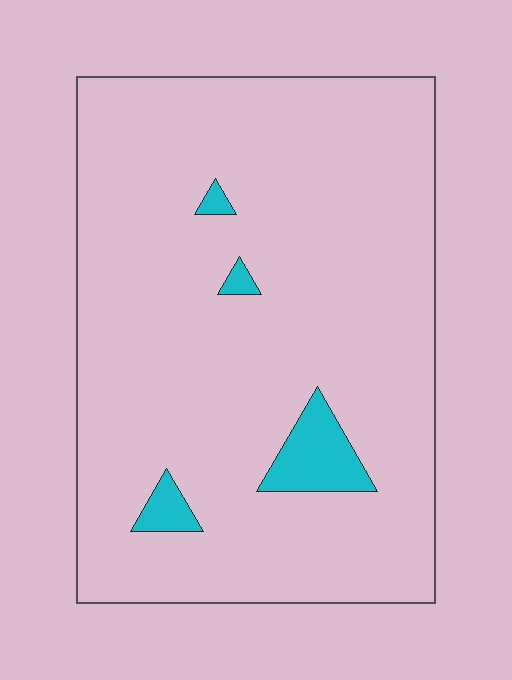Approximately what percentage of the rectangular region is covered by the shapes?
Approximately 5%.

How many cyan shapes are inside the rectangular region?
4.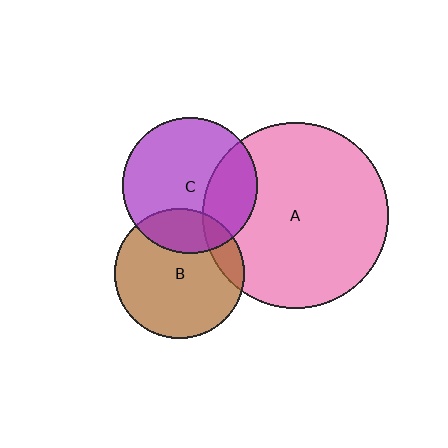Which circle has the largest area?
Circle A (pink).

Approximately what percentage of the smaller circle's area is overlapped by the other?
Approximately 30%.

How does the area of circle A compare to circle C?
Approximately 1.9 times.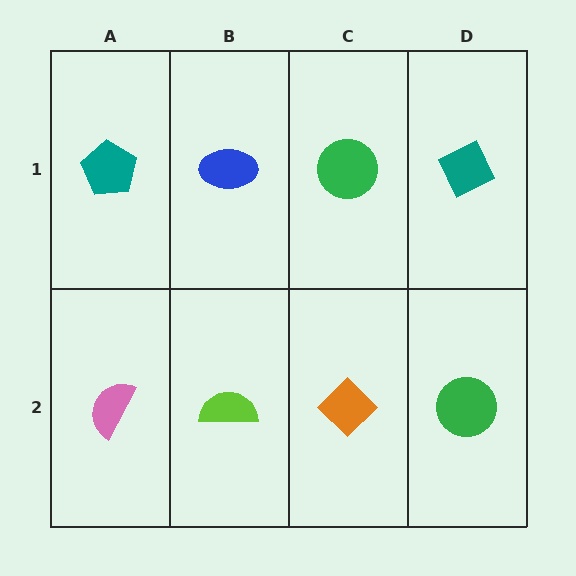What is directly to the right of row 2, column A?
A lime semicircle.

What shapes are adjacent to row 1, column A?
A pink semicircle (row 2, column A), a blue ellipse (row 1, column B).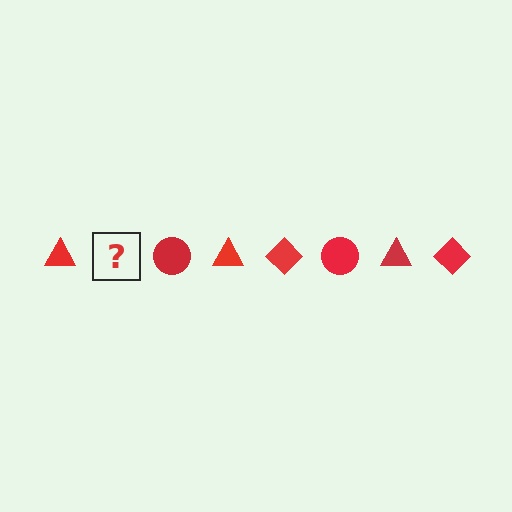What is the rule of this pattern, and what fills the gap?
The rule is that the pattern cycles through triangle, diamond, circle shapes in red. The gap should be filled with a red diamond.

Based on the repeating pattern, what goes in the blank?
The blank should be a red diamond.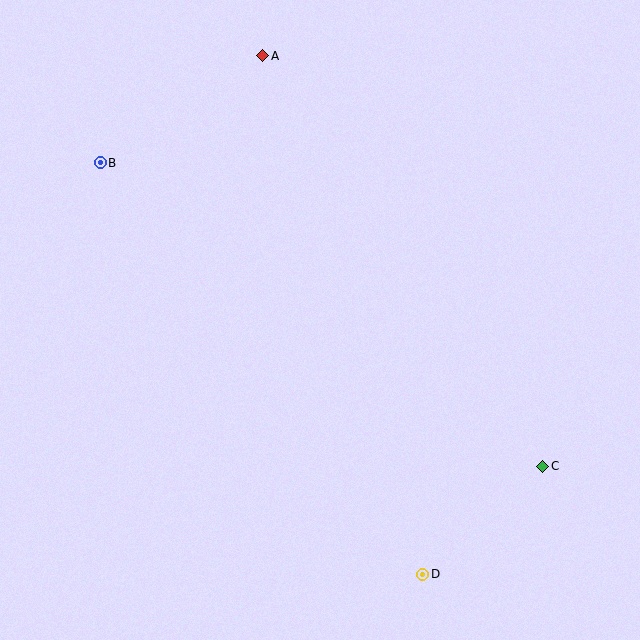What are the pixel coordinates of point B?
Point B is at (100, 163).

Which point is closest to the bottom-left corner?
Point D is closest to the bottom-left corner.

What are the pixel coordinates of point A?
Point A is at (263, 56).